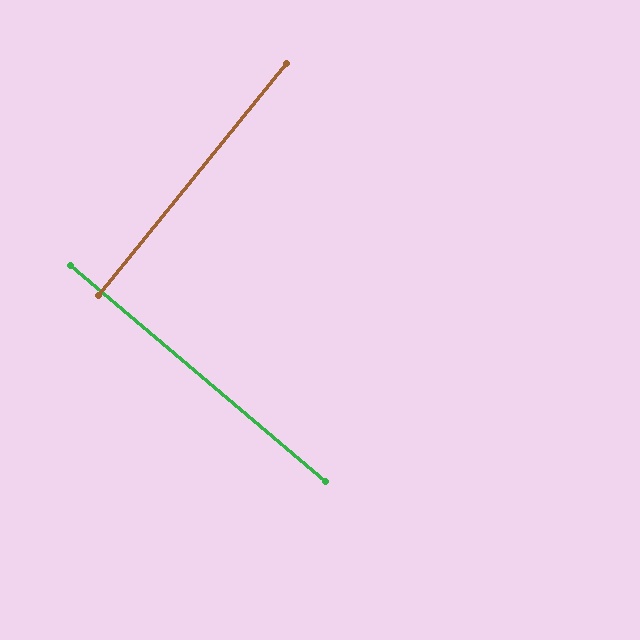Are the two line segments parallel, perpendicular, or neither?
Perpendicular — they meet at approximately 89°.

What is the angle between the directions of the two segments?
Approximately 89 degrees.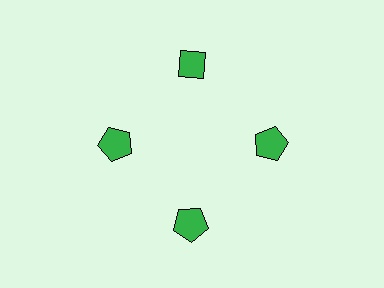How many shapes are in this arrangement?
There are 4 shapes arranged in a ring pattern.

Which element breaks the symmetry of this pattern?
The green diamond at roughly the 12 o'clock position breaks the symmetry. All other shapes are green pentagons.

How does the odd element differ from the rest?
It has a different shape: diamond instead of pentagon.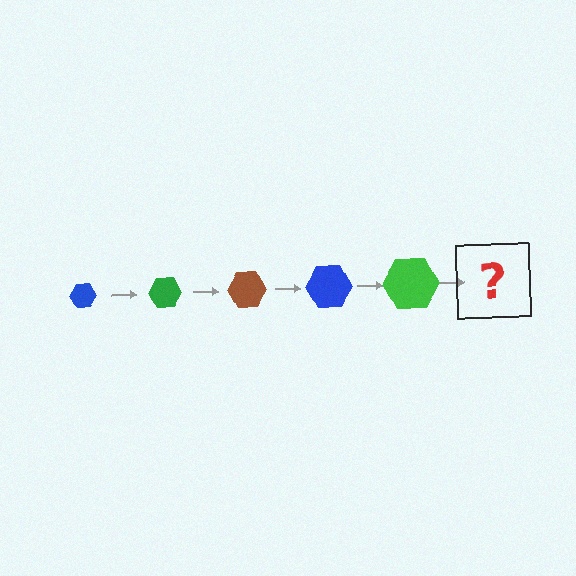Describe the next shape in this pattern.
It should be a brown hexagon, larger than the previous one.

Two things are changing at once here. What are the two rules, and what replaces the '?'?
The two rules are that the hexagon grows larger each step and the color cycles through blue, green, and brown. The '?' should be a brown hexagon, larger than the previous one.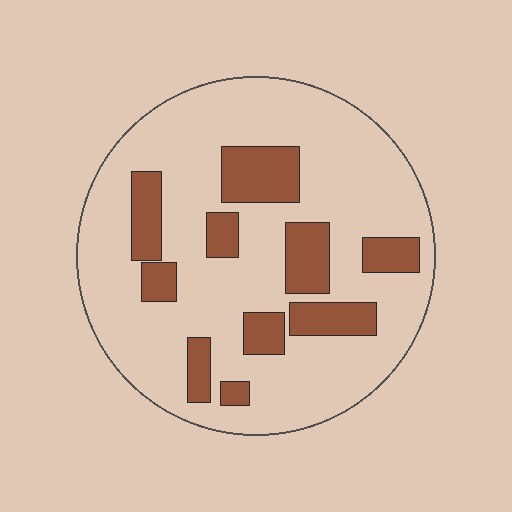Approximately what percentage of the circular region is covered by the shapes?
Approximately 20%.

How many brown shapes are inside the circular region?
10.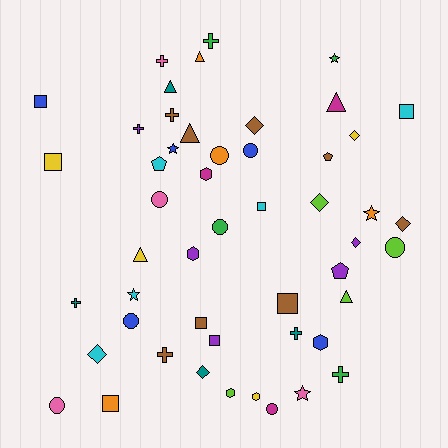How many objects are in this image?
There are 50 objects.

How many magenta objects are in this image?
There are 3 magenta objects.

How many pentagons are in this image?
There are 3 pentagons.